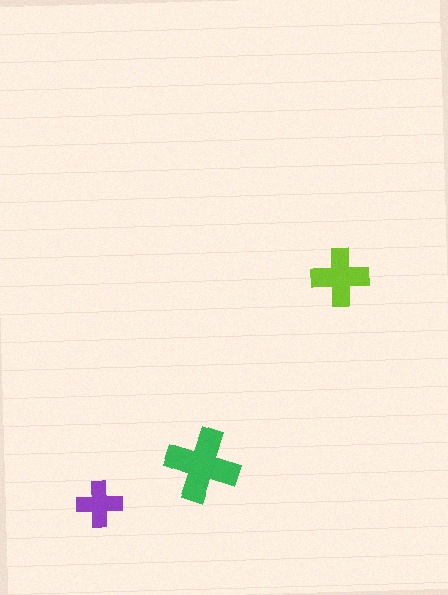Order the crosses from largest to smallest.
the green one, the lime one, the purple one.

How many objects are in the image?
There are 3 objects in the image.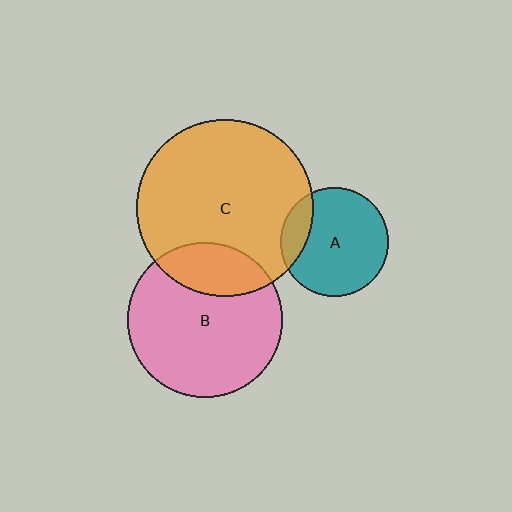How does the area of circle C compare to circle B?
Approximately 1.3 times.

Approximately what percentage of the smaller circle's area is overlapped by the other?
Approximately 25%.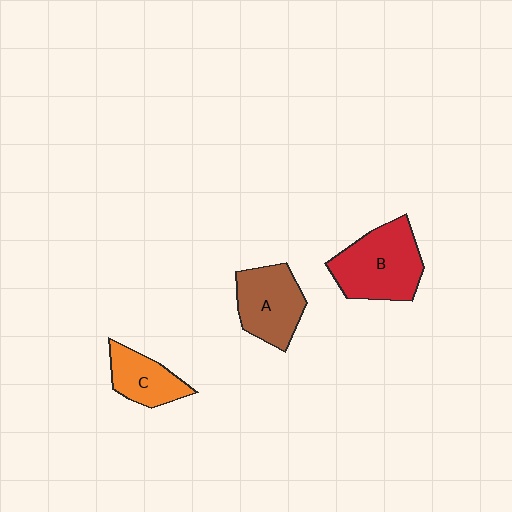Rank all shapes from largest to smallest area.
From largest to smallest: B (red), A (brown), C (orange).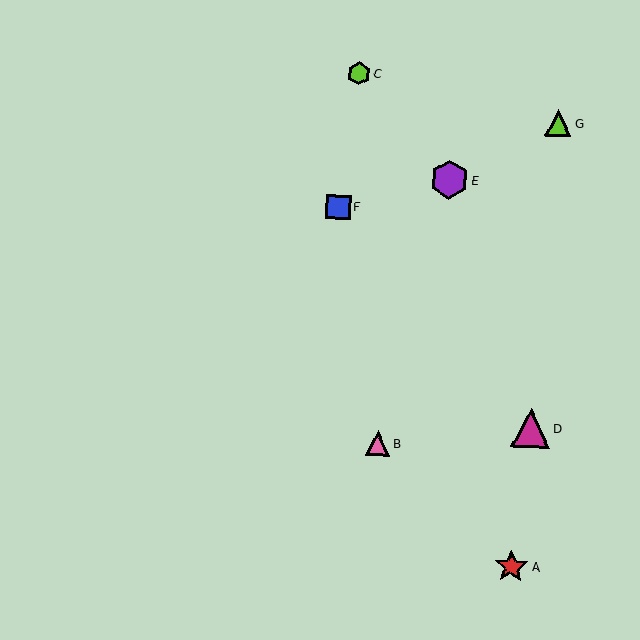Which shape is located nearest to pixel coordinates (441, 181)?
The purple hexagon (labeled E) at (449, 180) is nearest to that location.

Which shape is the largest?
The magenta triangle (labeled D) is the largest.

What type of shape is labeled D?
Shape D is a magenta triangle.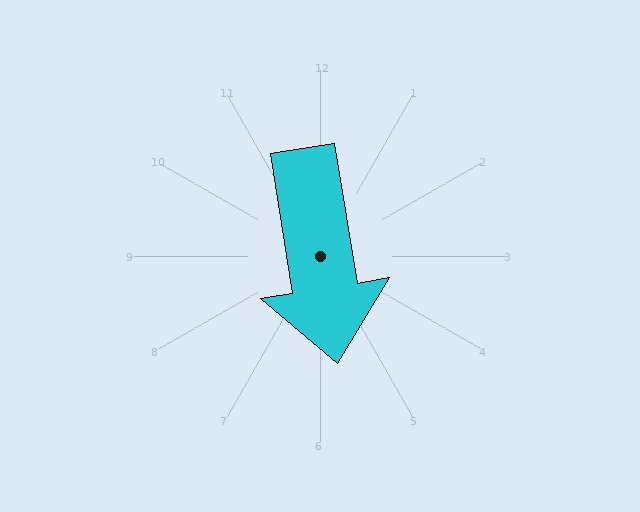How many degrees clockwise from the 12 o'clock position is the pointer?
Approximately 171 degrees.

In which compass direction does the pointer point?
South.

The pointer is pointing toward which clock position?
Roughly 6 o'clock.